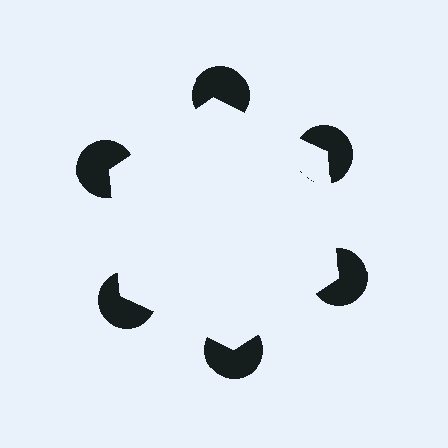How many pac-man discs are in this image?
There are 6 — one at each vertex of the illusory hexagon.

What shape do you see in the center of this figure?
An illusory hexagon — its edges are inferred from the aligned wedge cuts in the pac-man discs, not physically drawn.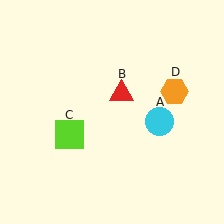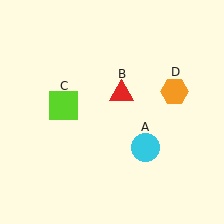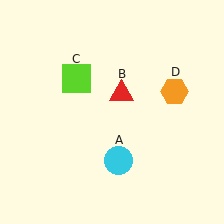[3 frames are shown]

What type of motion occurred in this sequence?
The cyan circle (object A), lime square (object C) rotated clockwise around the center of the scene.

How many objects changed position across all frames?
2 objects changed position: cyan circle (object A), lime square (object C).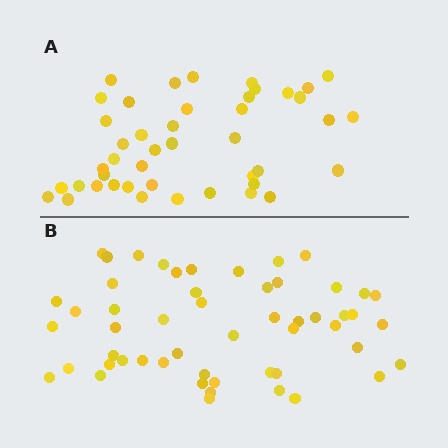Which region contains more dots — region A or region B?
Region B (the bottom region) has more dots.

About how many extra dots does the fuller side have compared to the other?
Region B has roughly 8 or so more dots than region A.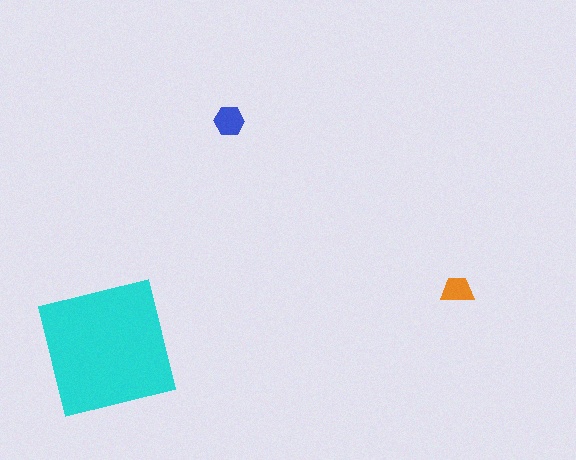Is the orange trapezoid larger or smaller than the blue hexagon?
Smaller.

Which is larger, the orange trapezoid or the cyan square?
The cyan square.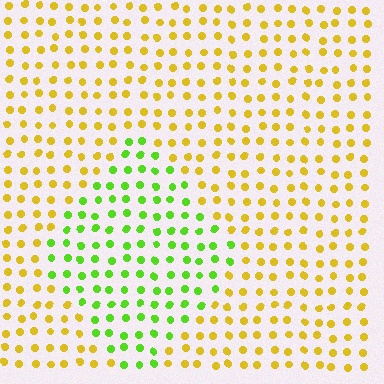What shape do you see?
I see a diamond.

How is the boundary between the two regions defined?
The boundary is defined purely by a slight shift in hue (about 53 degrees). Spacing, size, and orientation are identical on both sides.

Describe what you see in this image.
The image is filled with small yellow elements in a uniform arrangement. A diamond-shaped region is visible where the elements are tinted to a slightly different hue, forming a subtle color boundary.